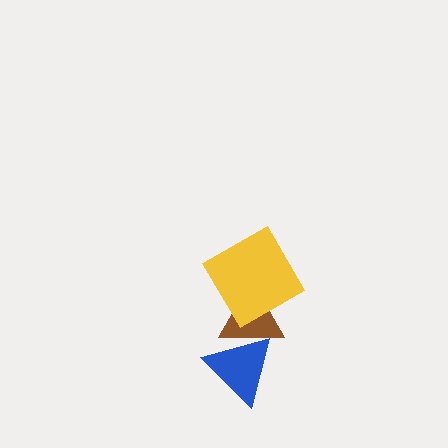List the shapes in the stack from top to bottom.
From top to bottom: the yellow diamond, the brown triangle, the blue triangle.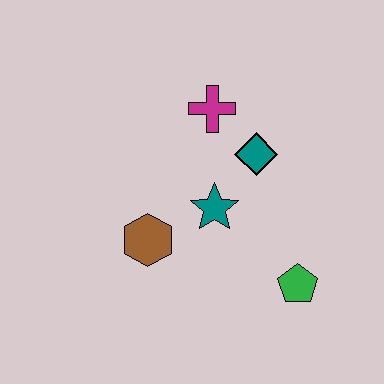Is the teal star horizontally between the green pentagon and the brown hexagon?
Yes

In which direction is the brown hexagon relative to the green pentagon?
The brown hexagon is to the left of the green pentagon.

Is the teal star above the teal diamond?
No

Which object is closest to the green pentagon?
The teal star is closest to the green pentagon.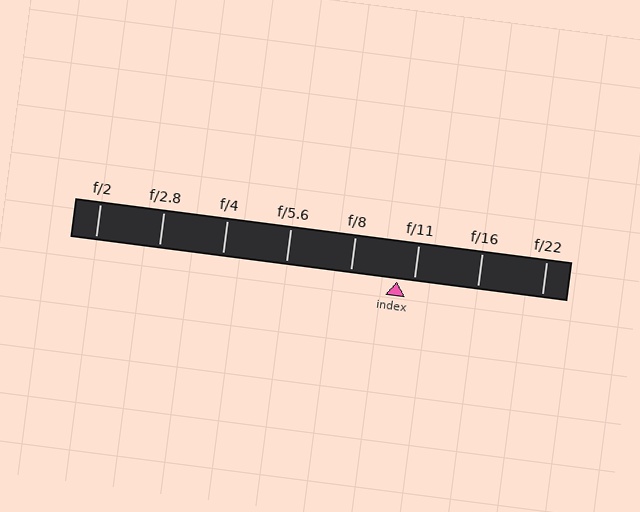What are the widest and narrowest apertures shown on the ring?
The widest aperture shown is f/2 and the narrowest is f/22.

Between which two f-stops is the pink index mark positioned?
The index mark is between f/8 and f/11.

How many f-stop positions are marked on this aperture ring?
There are 8 f-stop positions marked.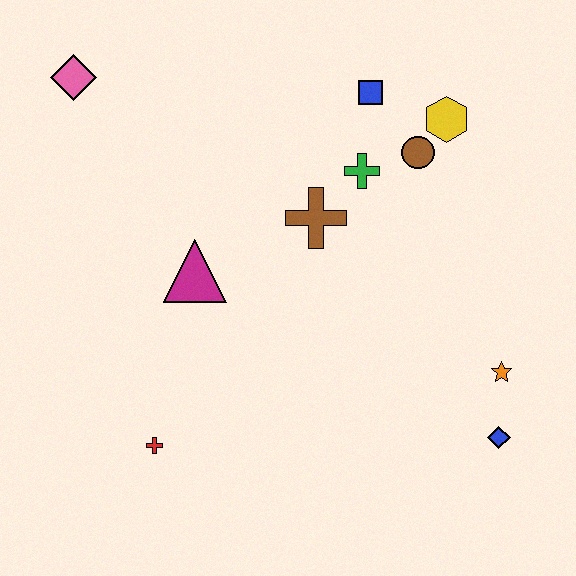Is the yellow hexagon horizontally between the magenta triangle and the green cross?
No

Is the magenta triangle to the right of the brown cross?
No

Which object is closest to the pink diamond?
The magenta triangle is closest to the pink diamond.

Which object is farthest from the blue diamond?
The pink diamond is farthest from the blue diamond.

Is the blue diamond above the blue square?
No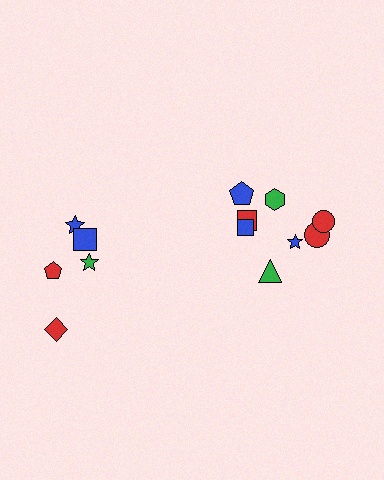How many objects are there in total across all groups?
There are 13 objects.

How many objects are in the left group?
There are 5 objects.